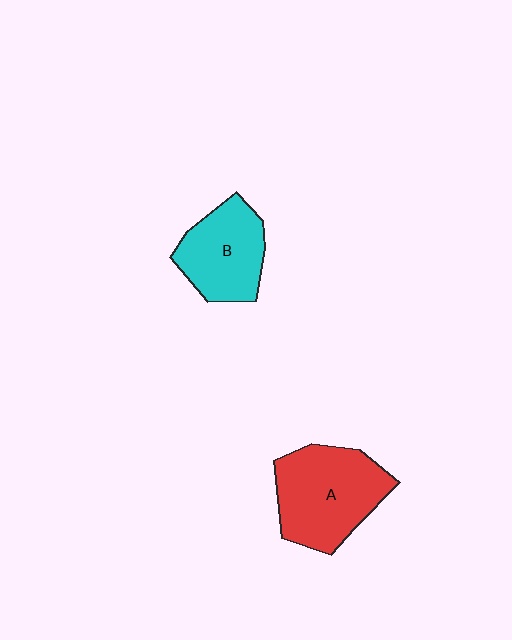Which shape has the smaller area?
Shape B (cyan).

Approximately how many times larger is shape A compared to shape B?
Approximately 1.3 times.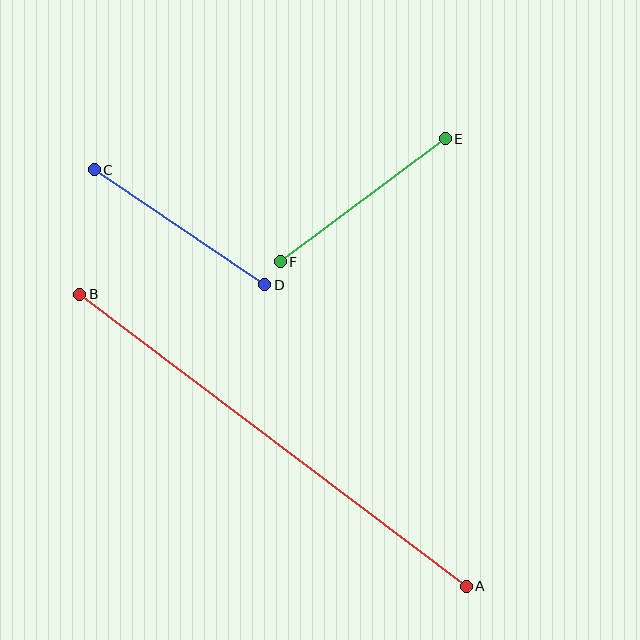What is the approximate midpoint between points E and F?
The midpoint is at approximately (363, 200) pixels.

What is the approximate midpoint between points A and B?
The midpoint is at approximately (273, 440) pixels.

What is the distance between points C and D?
The distance is approximately 206 pixels.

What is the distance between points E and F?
The distance is approximately 206 pixels.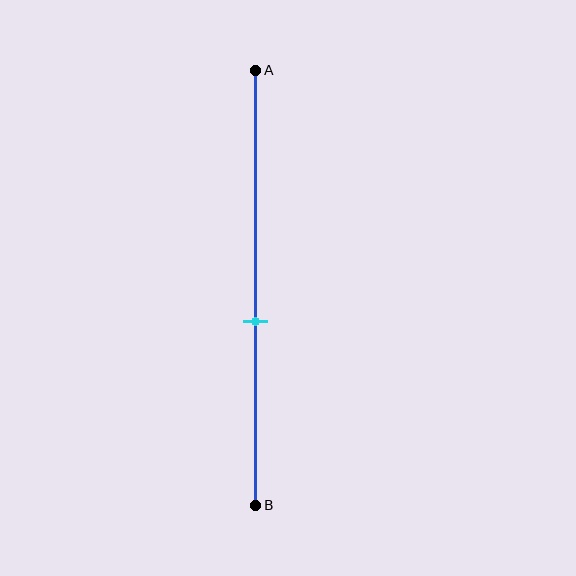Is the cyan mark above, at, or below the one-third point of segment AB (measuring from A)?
The cyan mark is below the one-third point of segment AB.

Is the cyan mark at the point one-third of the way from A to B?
No, the mark is at about 60% from A, not at the 33% one-third point.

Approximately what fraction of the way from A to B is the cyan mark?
The cyan mark is approximately 60% of the way from A to B.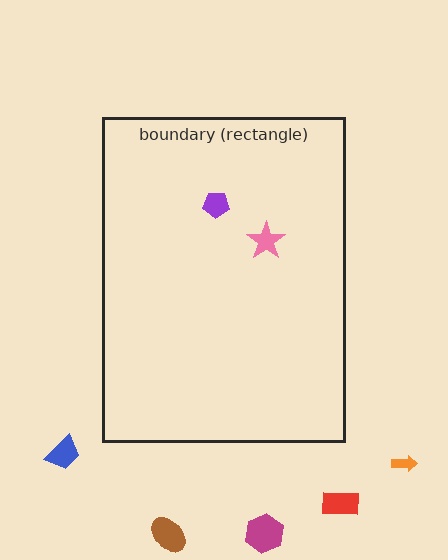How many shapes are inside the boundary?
2 inside, 5 outside.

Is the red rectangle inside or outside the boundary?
Outside.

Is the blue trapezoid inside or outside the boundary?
Outside.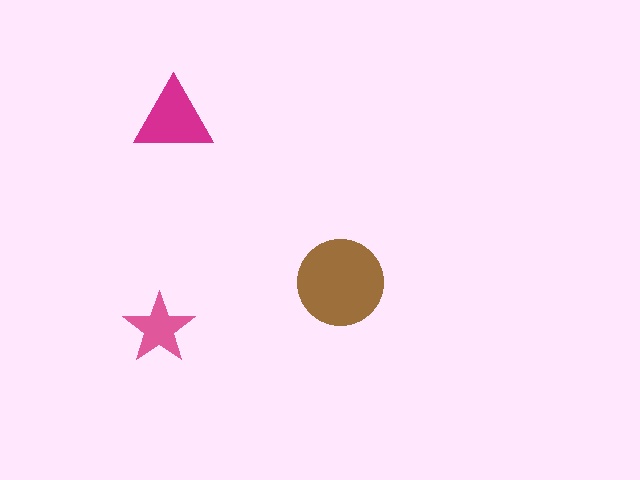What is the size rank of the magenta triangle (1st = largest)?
2nd.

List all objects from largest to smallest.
The brown circle, the magenta triangle, the pink star.